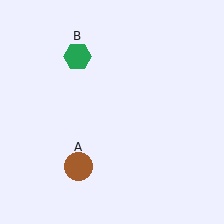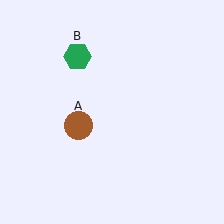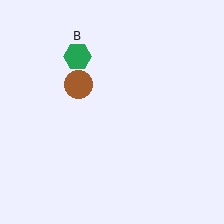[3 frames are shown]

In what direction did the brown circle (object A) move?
The brown circle (object A) moved up.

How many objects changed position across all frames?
1 object changed position: brown circle (object A).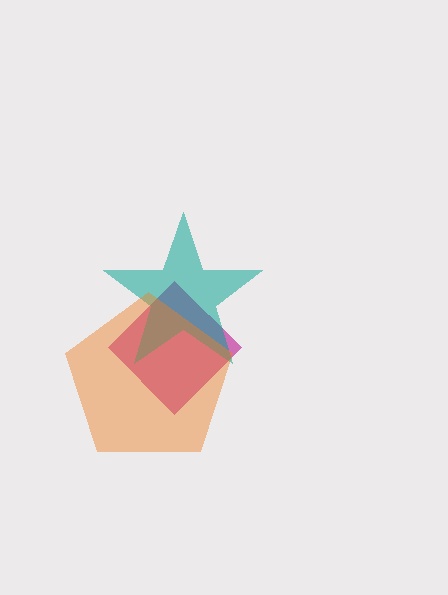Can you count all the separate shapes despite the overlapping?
Yes, there are 3 separate shapes.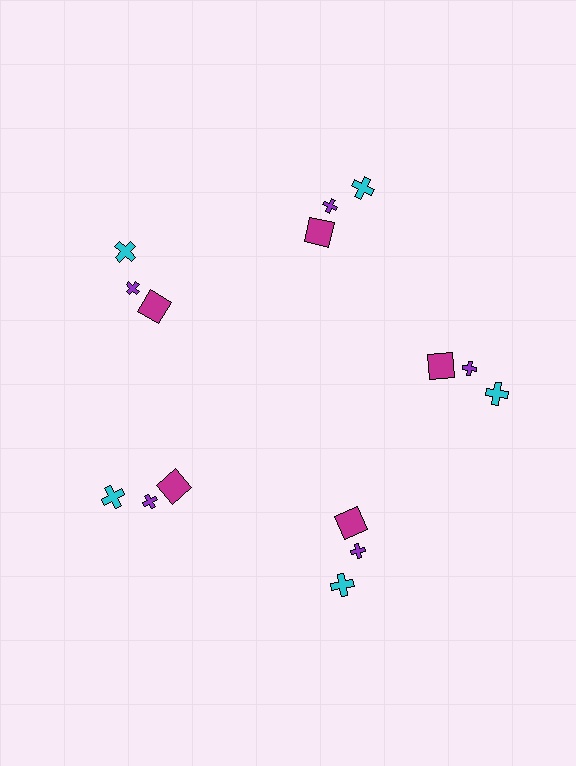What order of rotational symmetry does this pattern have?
This pattern has 5-fold rotational symmetry.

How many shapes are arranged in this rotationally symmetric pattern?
There are 15 shapes, arranged in 5 groups of 3.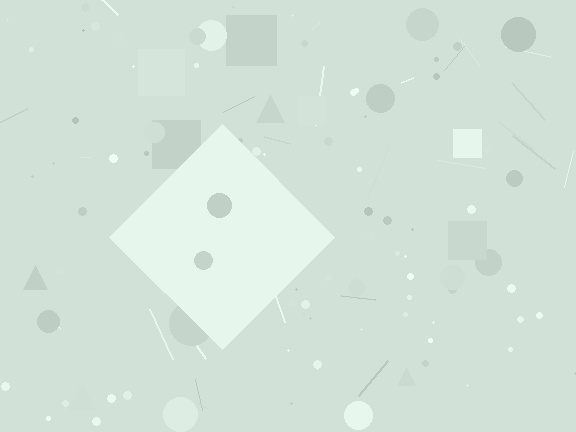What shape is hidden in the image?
A diamond is hidden in the image.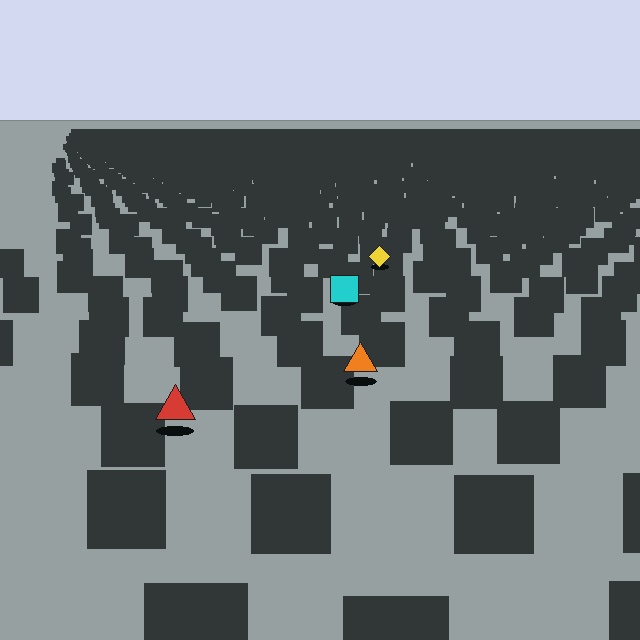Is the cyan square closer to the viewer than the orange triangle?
No. The orange triangle is closer — you can tell from the texture gradient: the ground texture is coarser near it.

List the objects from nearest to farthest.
From nearest to farthest: the red triangle, the orange triangle, the cyan square, the yellow diamond.